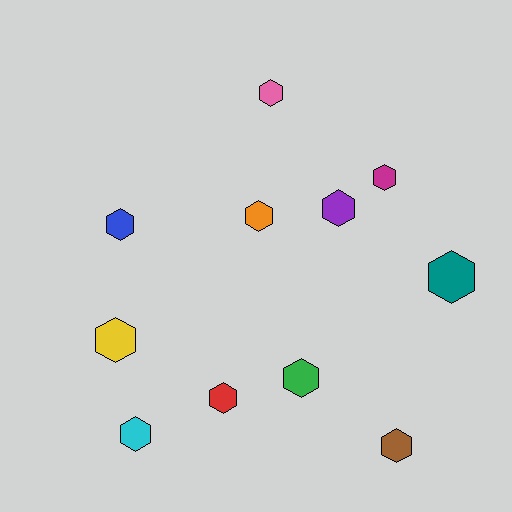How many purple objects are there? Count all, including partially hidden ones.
There is 1 purple object.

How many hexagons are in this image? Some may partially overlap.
There are 11 hexagons.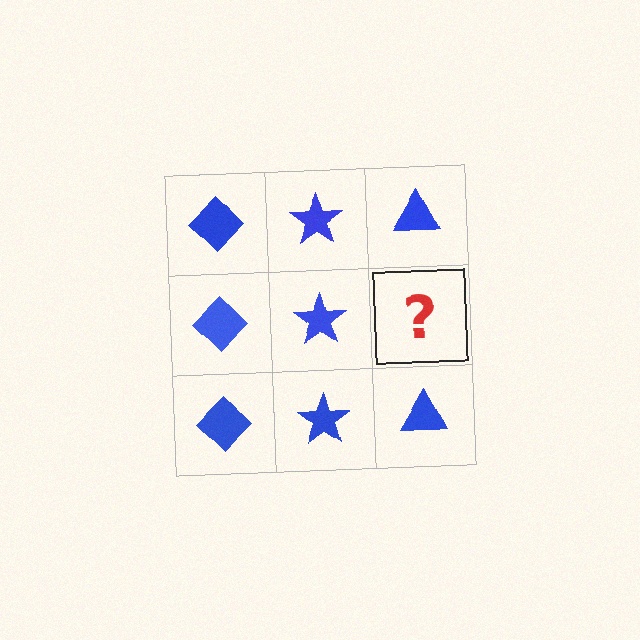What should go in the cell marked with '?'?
The missing cell should contain a blue triangle.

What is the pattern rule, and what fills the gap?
The rule is that each column has a consistent shape. The gap should be filled with a blue triangle.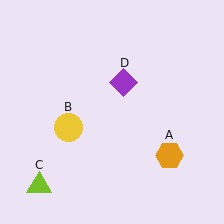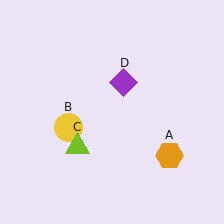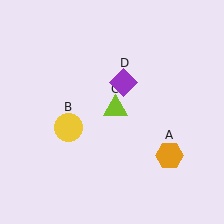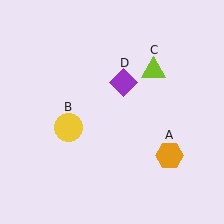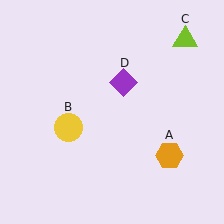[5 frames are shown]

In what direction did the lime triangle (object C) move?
The lime triangle (object C) moved up and to the right.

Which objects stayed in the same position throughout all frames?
Orange hexagon (object A) and yellow circle (object B) and purple diamond (object D) remained stationary.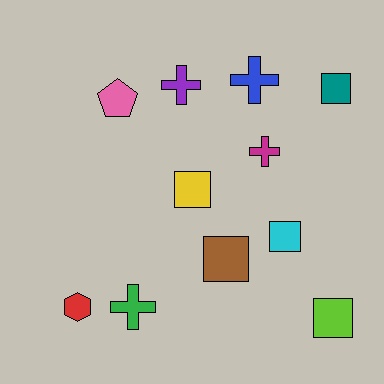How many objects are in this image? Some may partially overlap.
There are 11 objects.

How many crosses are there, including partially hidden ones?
There are 4 crosses.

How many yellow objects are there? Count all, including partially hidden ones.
There is 1 yellow object.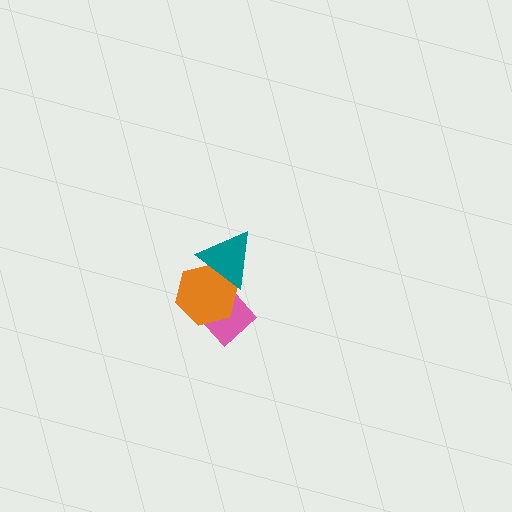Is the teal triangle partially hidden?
No, no other shape covers it.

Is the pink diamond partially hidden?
Yes, it is partially covered by another shape.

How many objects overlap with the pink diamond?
2 objects overlap with the pink diamond.